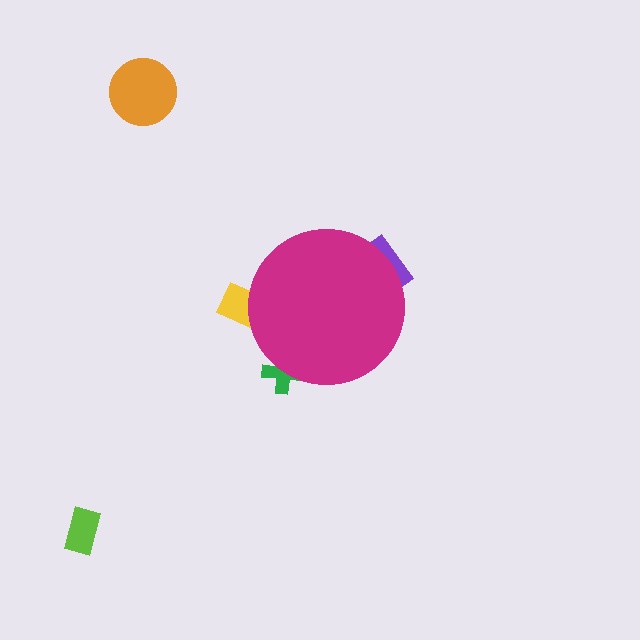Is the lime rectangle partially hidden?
No, the lime rectangle is fully visible.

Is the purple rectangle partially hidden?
Yes, the purple rectangle is partially hidden behind the magenta circle.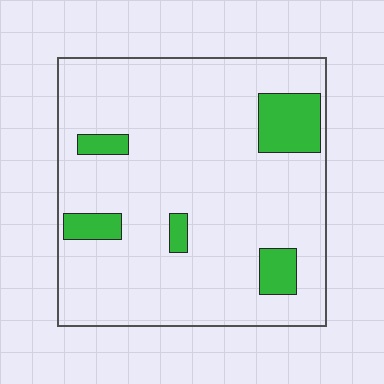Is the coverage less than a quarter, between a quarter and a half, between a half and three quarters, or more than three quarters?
Less than a quarter.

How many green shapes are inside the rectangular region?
5.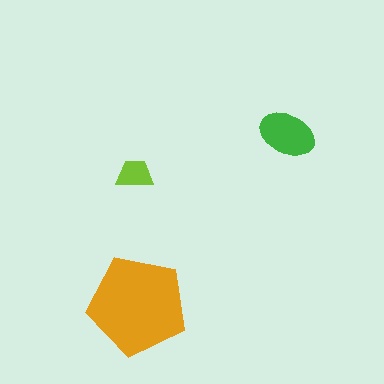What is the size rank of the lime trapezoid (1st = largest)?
3rd.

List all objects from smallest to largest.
The lime trapezoid, the green ellipse, the orange pentagon.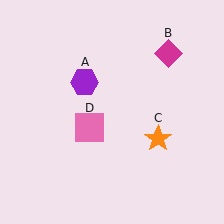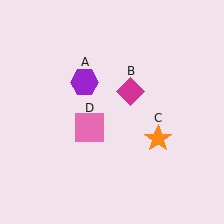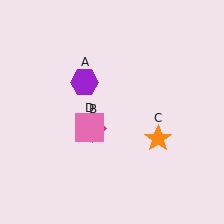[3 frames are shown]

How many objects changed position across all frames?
1 object changed position: magenta diamond (object B).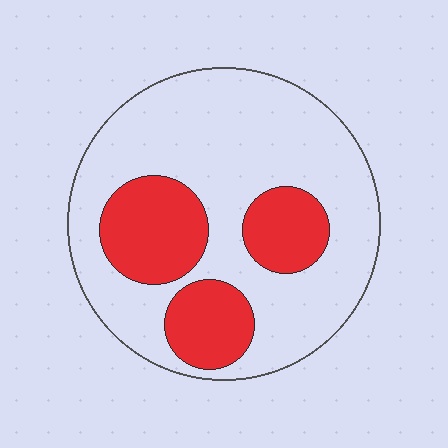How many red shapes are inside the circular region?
3.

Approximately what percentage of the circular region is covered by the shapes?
Approximately 30%.